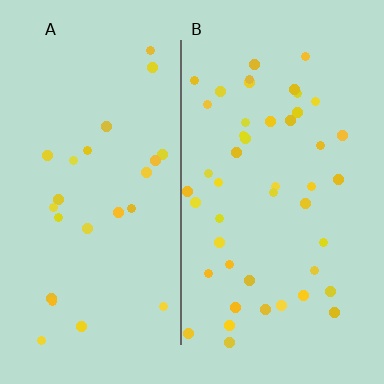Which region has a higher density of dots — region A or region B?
B (the right).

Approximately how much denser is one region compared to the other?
Approximately 1.9× — region B over region A.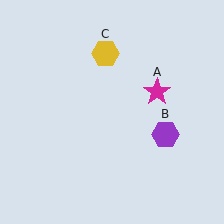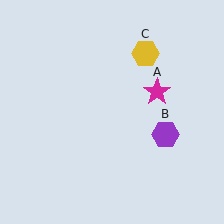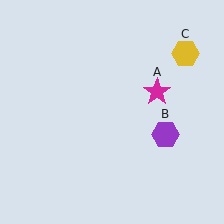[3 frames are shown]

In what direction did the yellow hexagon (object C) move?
The yellow hexagon (object C) moved right.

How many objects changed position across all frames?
1 object changed position: yellow hexagon (object C).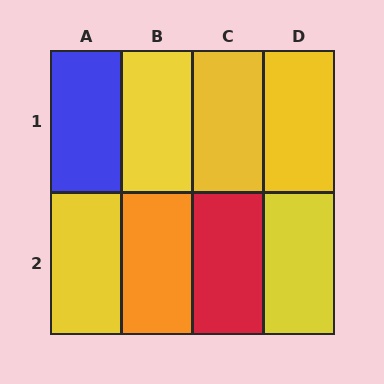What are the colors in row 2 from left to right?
Yellow, orange, red, yellow.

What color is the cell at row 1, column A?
Blue.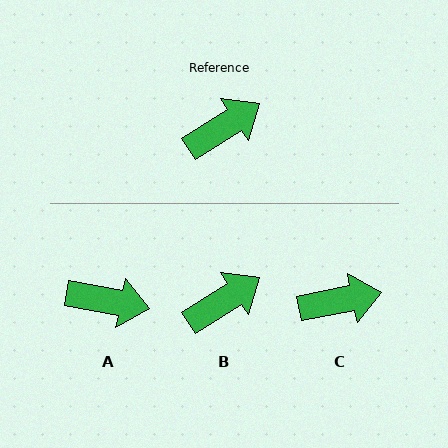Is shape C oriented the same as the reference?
No, it is off by about 22 degrees.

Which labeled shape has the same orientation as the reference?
B.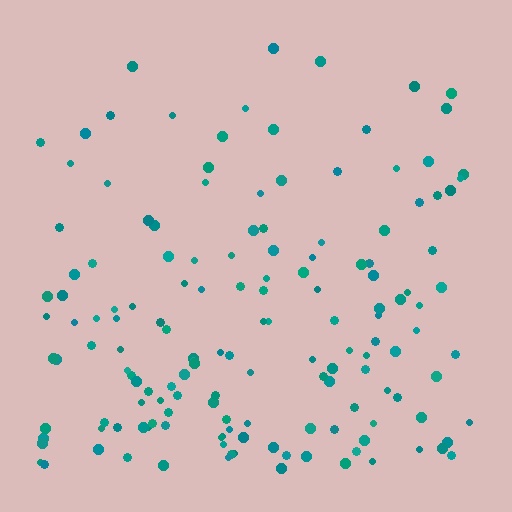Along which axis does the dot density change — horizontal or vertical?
Vertical.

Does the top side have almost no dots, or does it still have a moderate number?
Still a moderate number, just noticeably fewer than the bottom.